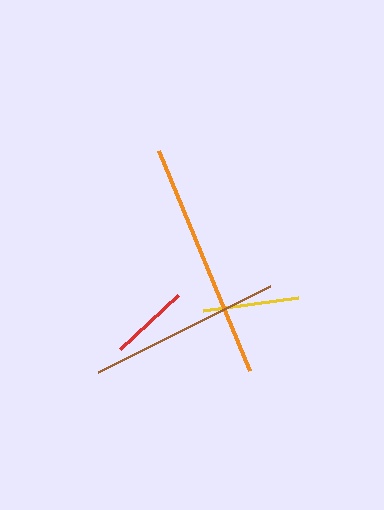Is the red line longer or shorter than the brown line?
The brown line is longer than the red line.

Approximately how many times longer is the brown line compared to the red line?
The brown line is approximately 2.4 times the length of the red line.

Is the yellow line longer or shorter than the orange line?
The orange line is longer than the yellow line.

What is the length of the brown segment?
The brown segment is approximately 193 pixels long.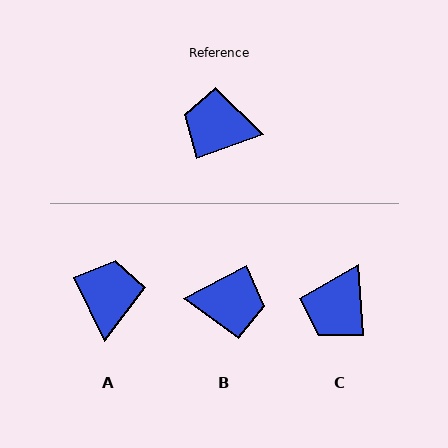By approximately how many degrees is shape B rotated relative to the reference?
Approximately 172 degrees clockwise.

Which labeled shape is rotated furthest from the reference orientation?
B, about 172 degrees away.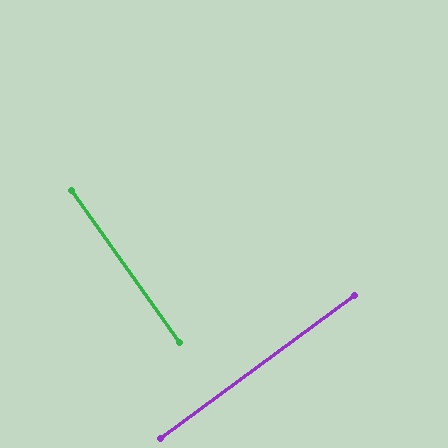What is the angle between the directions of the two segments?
Approximately 89 degrees.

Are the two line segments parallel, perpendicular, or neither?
Perpendicular — they meet at approximately 89°.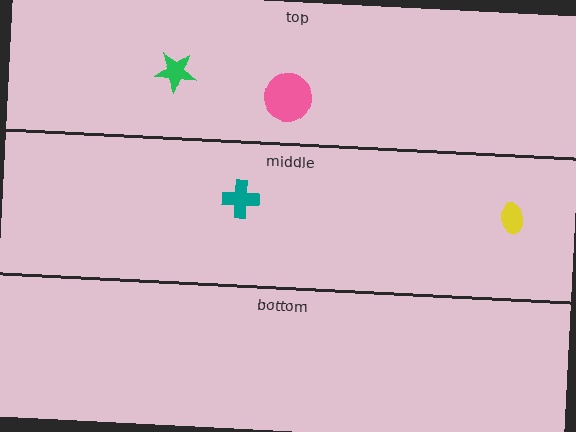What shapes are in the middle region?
The teal cross, the yellow ellipse.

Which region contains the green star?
The top region.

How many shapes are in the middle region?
2.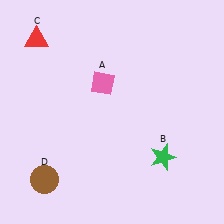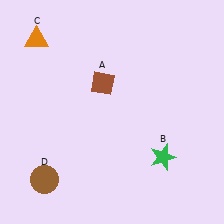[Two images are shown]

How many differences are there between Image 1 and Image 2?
There are 2 differences between the two images.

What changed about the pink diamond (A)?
In Image 1, A is pink. In Image 2, it changed to brown.